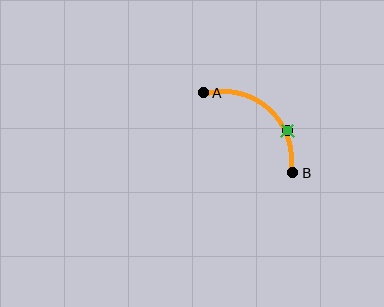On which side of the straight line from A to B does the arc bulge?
The arc bulges above and to the right of the straight line connecting A and B.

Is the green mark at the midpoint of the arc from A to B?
No. The green mark lies on the arc but is closer to endpoint B. The arc midpoint would be at the point on the curve equidistant along the arc from both A and B.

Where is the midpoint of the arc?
The arc midpoint is the point on the curve farthest from the straight line joining A and B. It sits above and to the right of that line.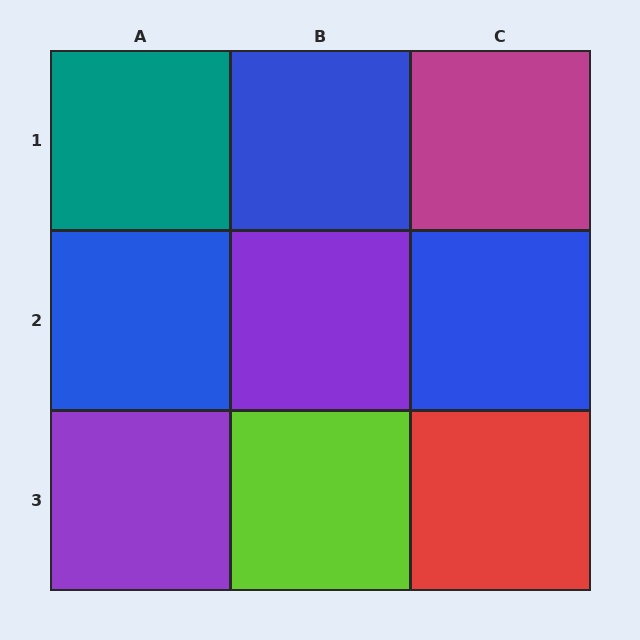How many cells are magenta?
1 cell is magenta.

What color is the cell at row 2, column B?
Purple.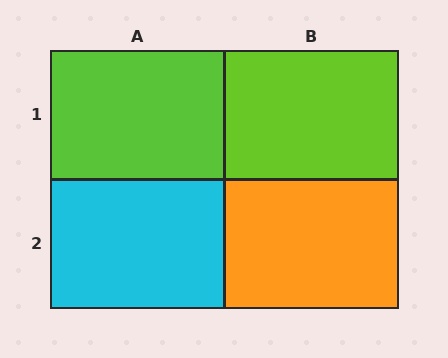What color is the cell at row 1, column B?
Lime.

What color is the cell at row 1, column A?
Lime.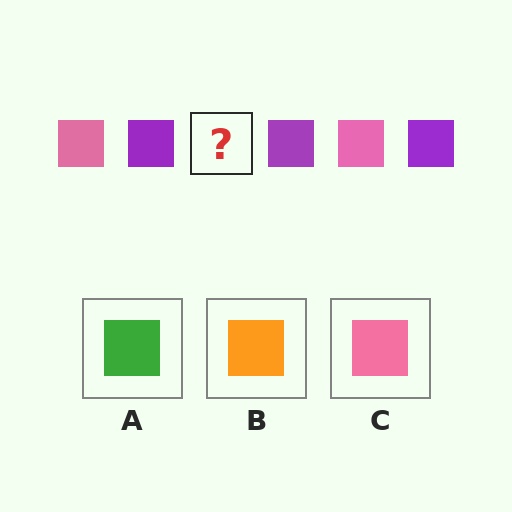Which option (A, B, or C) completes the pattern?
C.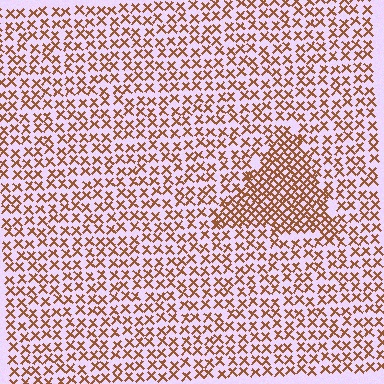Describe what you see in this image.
The image contains small brown elements arranged at two different densities. A triangle-shaped region is visible where the elements are more densely packed than the surrounding area.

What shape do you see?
I see a triangle.